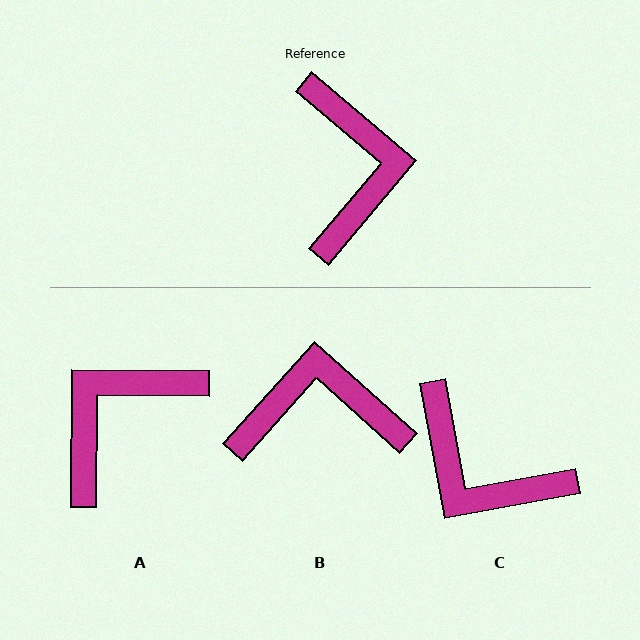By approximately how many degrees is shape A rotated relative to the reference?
Approximately 130 degrees counter-clockwise.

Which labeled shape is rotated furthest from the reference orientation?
A, about 130 degrees away.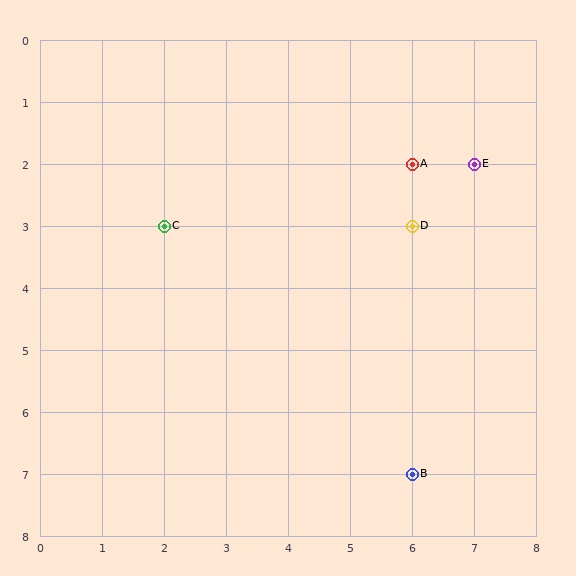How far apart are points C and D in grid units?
Points C and D are 4 columns apart.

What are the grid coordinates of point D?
Point D is at grid coordinates (6, 3).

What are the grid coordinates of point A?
Point A is at grid coordinates (6, 2).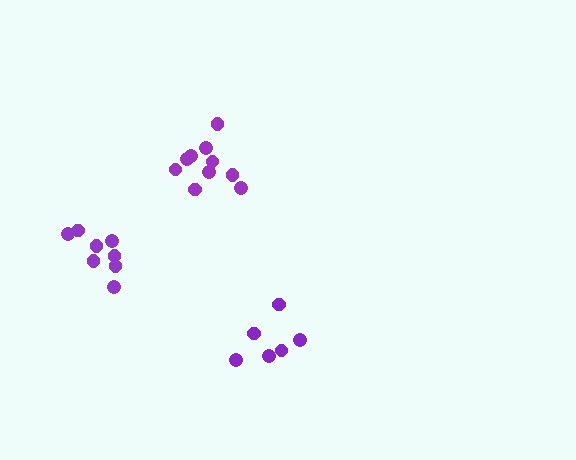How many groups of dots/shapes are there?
There are 3 groups.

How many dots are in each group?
Group 1: 8 dots, Group 2: 10 dots, Group 3: 6 dots (24 total).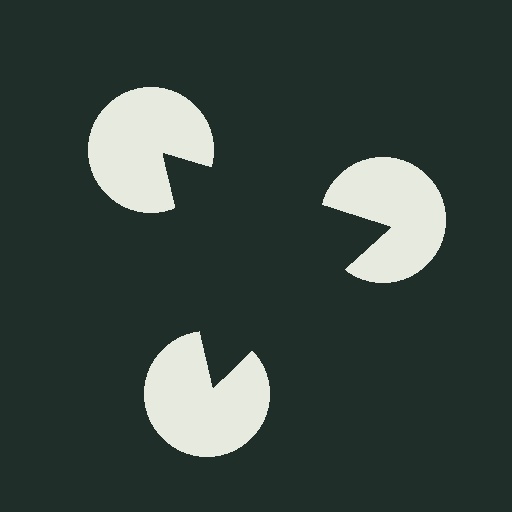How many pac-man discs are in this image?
There are 3 — one at each vertex of the illusory triangle.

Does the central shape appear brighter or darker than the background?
It typically appears slightly darker than the background, even though no actual brightness change is drawn.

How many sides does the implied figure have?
3 sides.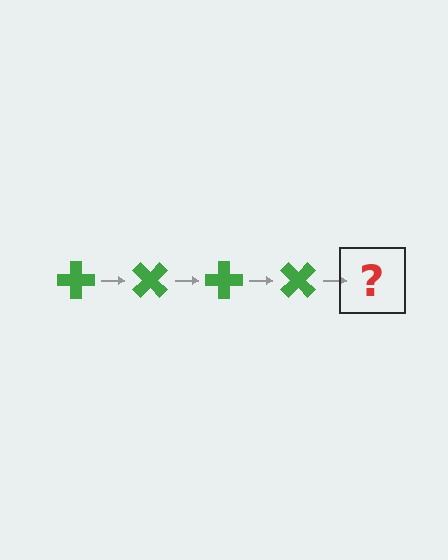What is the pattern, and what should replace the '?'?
The pattern is that the cross rotates 45 degrees each step. The '?' should be a green cross rotated 180 degrees.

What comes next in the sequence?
The next element should be a green cross rotated 180 degrees.